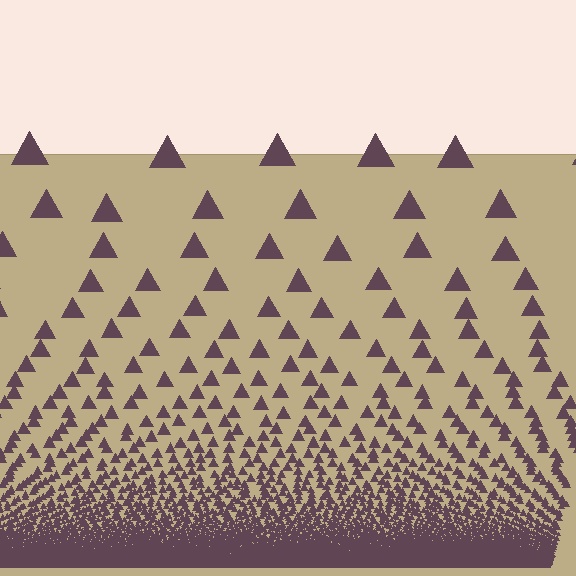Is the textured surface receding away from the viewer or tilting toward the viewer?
The surface appears to tilt toward the viewer. Texture elements get larger and sparser toward the top.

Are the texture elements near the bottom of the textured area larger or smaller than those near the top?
Smaller. The gradient is inverted — elements near the bottom are smaller and denser.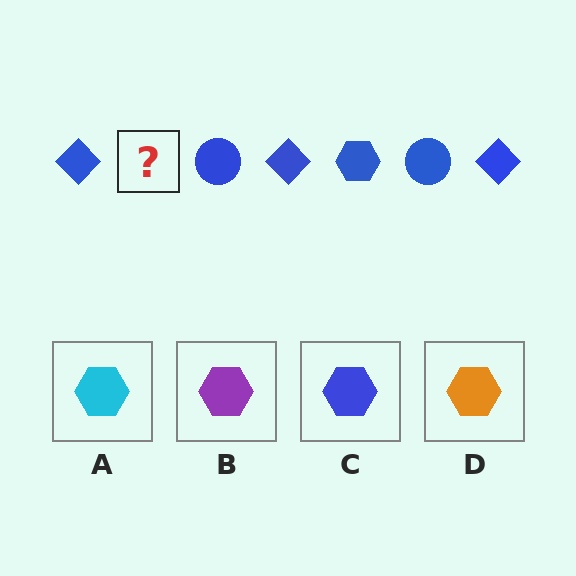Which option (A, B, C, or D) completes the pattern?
C.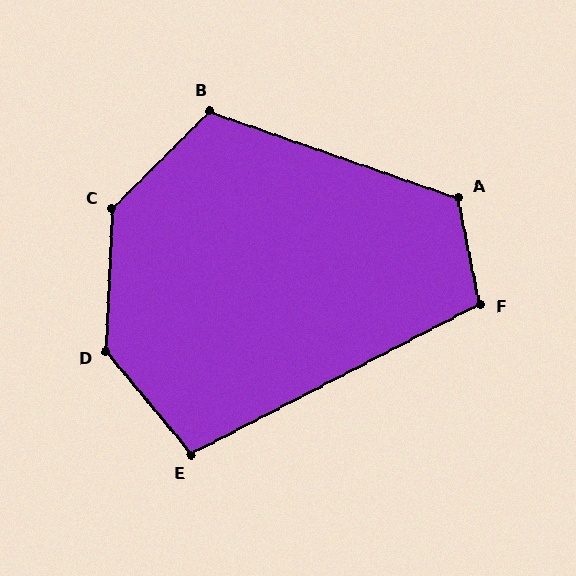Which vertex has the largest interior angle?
D, at approximately 138 degrees.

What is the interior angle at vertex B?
Approximately 116 degrees (obtuse).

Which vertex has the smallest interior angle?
E, at approximately 102 degrees.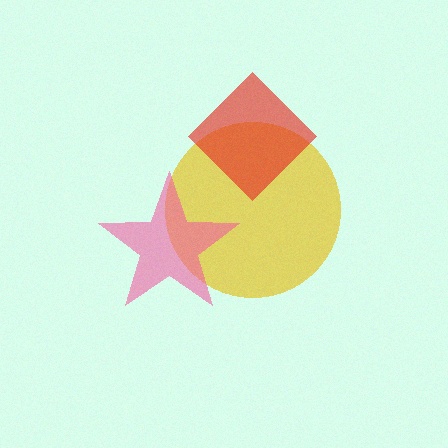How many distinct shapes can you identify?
There are 3 distinct shapes: a yellow circle, a red diamond, a pink star.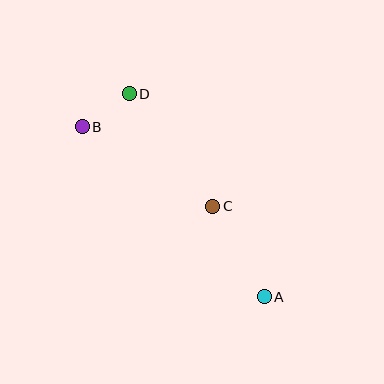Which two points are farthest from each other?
Points A and B are farthest from each other.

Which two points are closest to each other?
Points B and D are closest to each other.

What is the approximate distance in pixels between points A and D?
The distance between A and D is approximately 244 pixels.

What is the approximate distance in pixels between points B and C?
The distance between B and C is approximately 153 pixels.